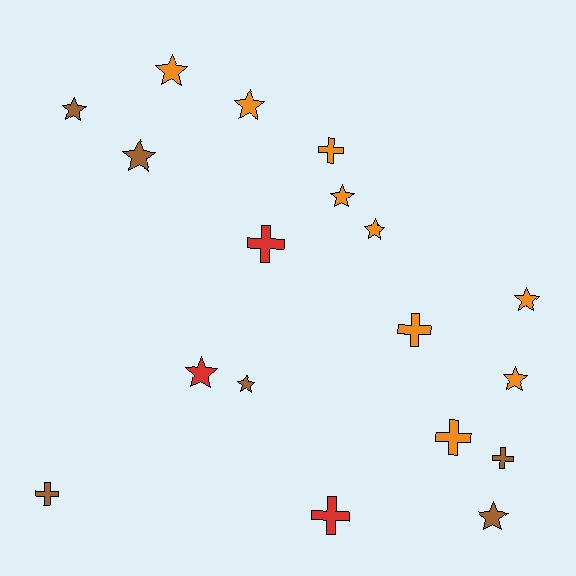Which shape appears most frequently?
Star, with 11 objects.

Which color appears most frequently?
Orange, with 9 objects.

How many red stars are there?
There is 1 red star.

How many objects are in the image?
There are 18 objects.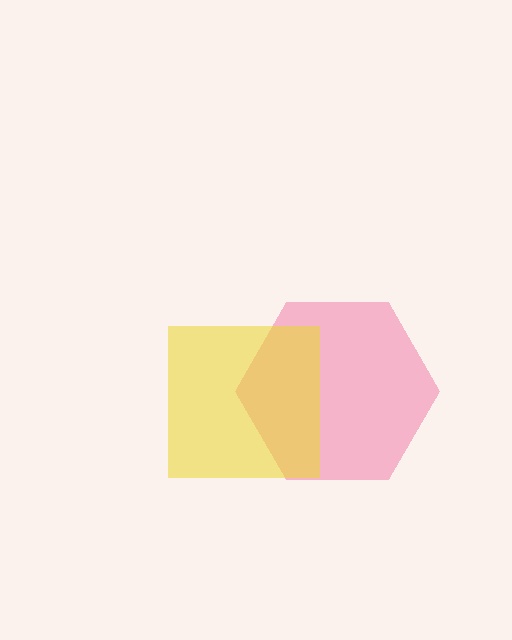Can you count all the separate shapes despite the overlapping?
Yes, there are 2 separate shapes.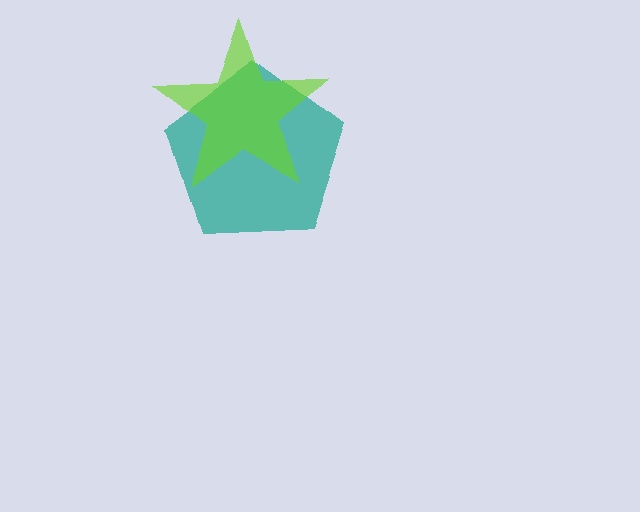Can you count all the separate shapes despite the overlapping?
Yes, there are 2 separate shapes.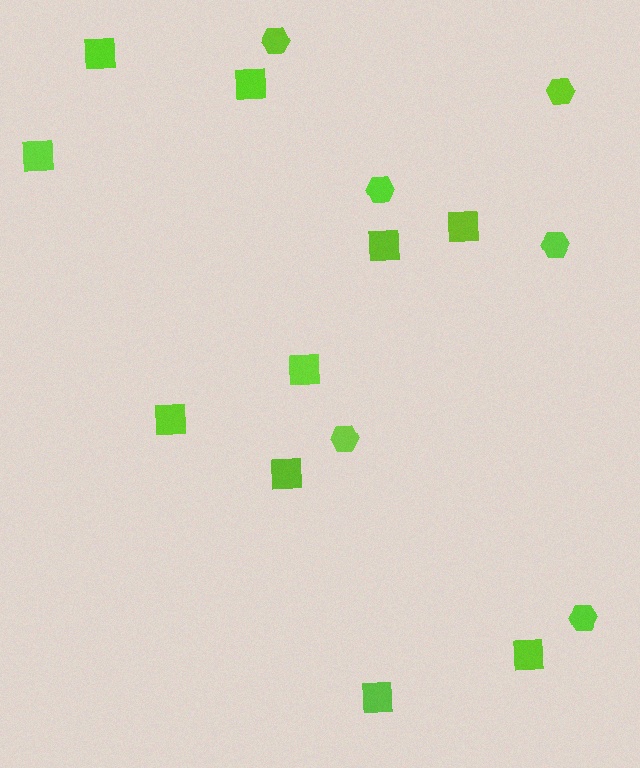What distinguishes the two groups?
There are 2 groups: one group of squares (10) and one group of hexagons (6).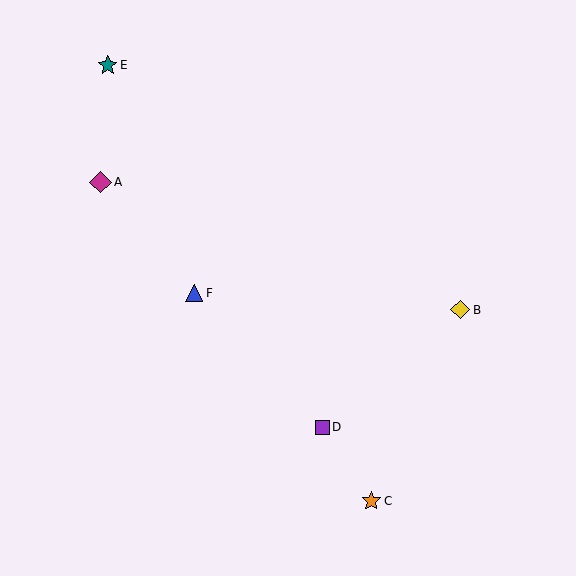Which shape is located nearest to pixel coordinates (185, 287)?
The blue triangle (labeled F) at (194, 293) is nearest to that location.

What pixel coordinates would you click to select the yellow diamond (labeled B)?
Click at (460, 310) to select the yellow diamond B.